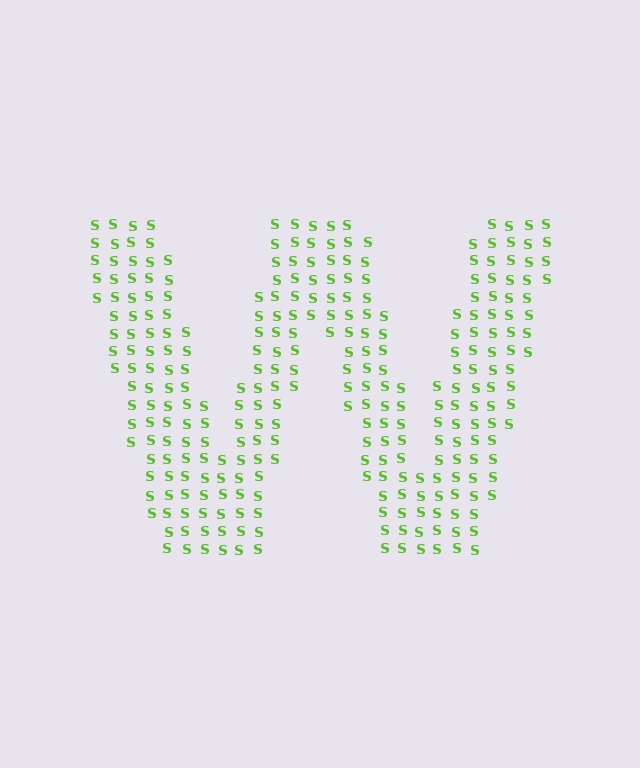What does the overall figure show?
The overall figure shows the letter W.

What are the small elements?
The small elements are letter S's.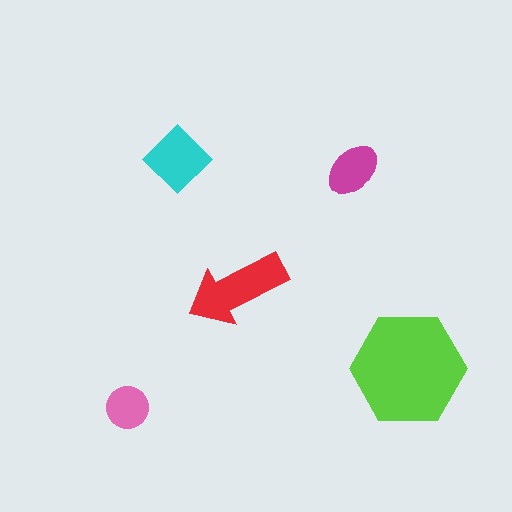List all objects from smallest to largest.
The pink circle, the magenta ellipse, the cyan diamond, the red arrow, the lime hexagon.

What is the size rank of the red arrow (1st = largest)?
2nd.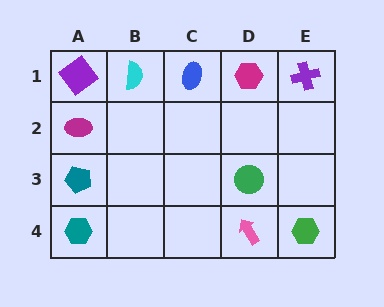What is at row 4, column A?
A teal hexagon.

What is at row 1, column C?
A blue ellipse.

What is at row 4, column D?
A pink arrow.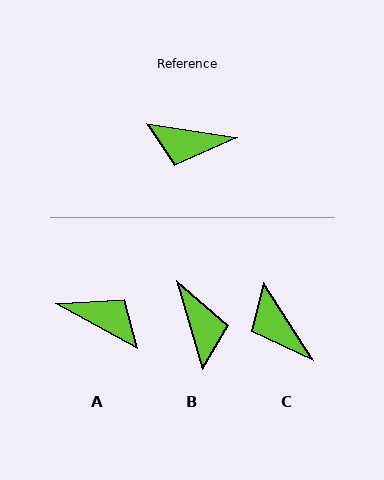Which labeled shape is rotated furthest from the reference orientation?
A, about 160 degrees away.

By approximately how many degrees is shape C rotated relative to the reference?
Approximately 49 degrees clockwise.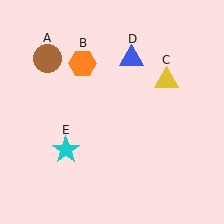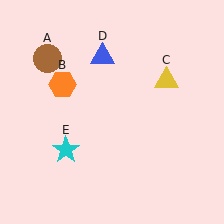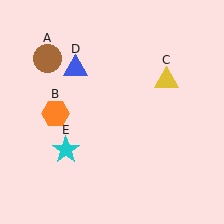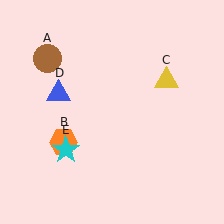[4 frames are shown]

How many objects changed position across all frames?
2 objects changed position: orange hexagon (object B), blue triangle (object D).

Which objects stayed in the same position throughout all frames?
Brown circle (object A) and yellow triangle (object C) and cyan star (object E) remained stationary.